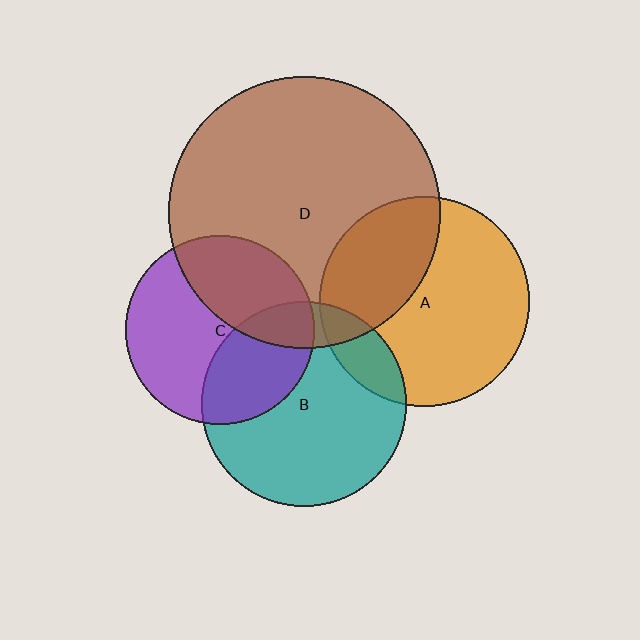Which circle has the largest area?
Circle D (brown).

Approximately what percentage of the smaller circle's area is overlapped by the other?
Approximately 15%.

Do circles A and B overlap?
Yes.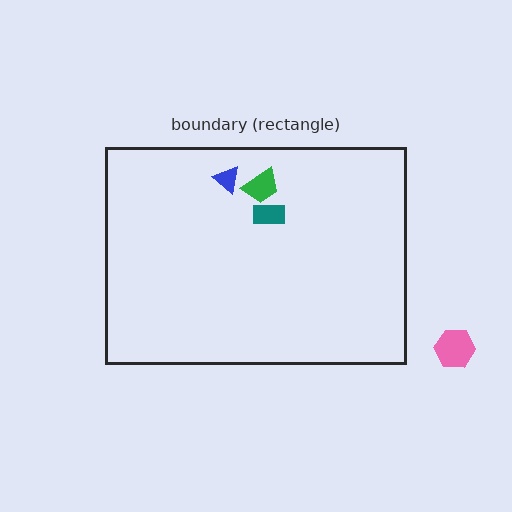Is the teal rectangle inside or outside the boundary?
Inside.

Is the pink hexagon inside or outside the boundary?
Outside.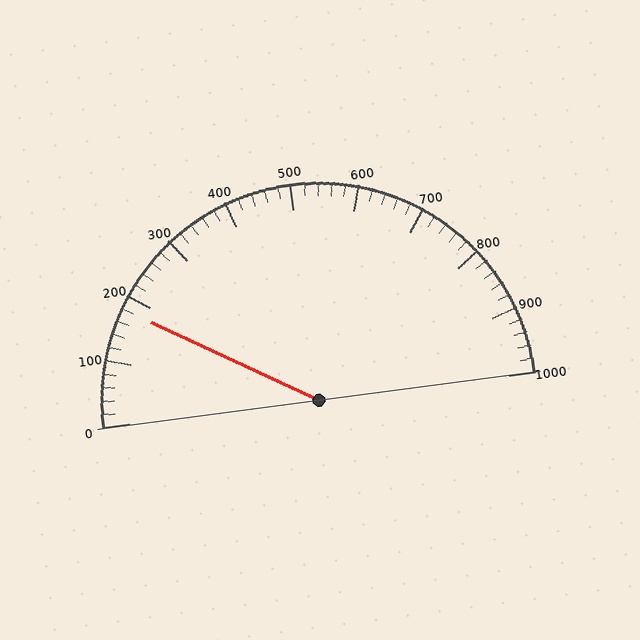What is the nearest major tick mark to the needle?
The nearest major tick mark is 200.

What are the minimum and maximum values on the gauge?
The gauge ranges from 0 to 1000.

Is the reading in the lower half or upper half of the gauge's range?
The reading is in the lower half of the range (0 to 1000).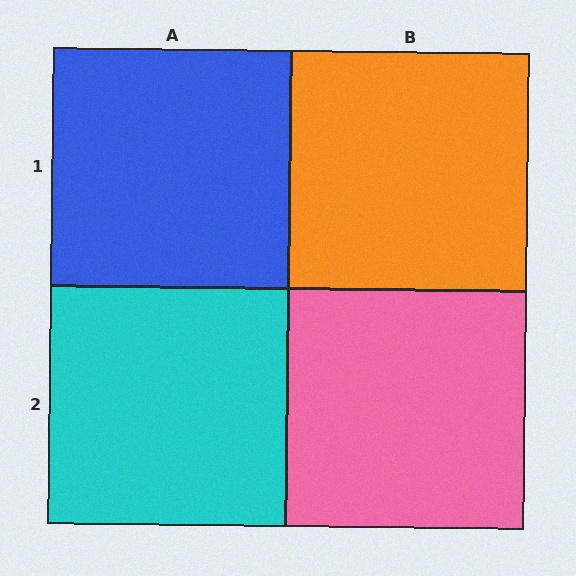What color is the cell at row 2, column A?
Cyan.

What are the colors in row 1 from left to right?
Blue, orange.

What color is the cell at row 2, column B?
Pink.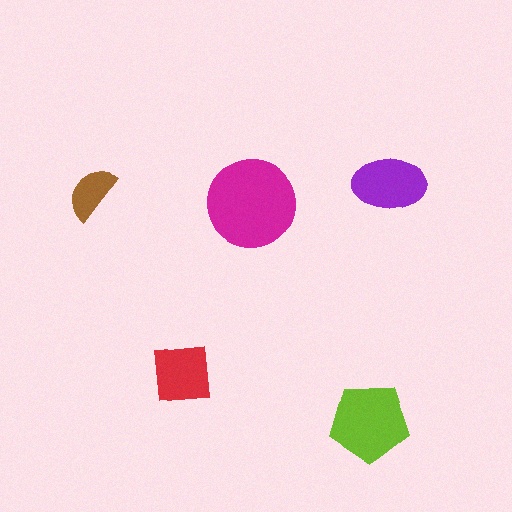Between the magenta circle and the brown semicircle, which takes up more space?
The magenta circle.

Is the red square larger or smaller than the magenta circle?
Smaller.